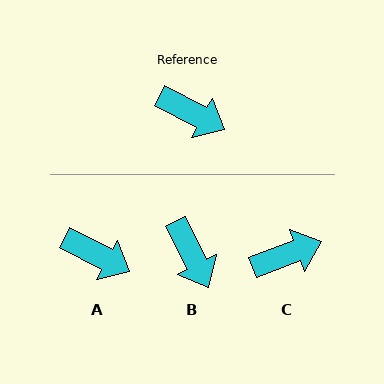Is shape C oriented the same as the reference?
No, it is off by about 48 degrees.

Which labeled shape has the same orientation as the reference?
A.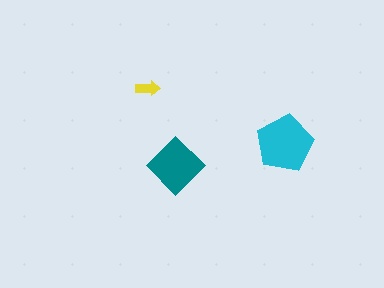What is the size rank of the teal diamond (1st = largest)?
2nd.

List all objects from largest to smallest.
The cyan pentagon, the teal diamond, the yellow arrow.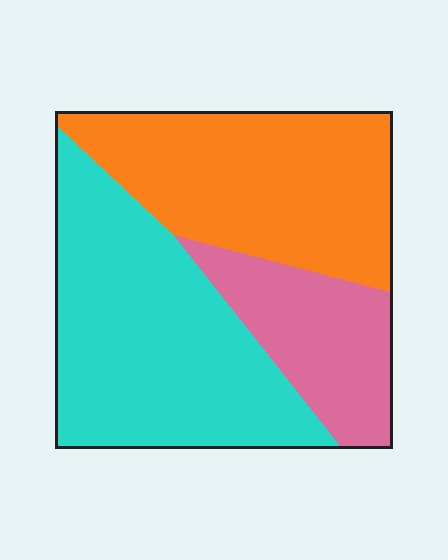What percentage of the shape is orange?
Orange covers about 35% of the shape.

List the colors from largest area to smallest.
From largest to smallest: cyan, orange, pink.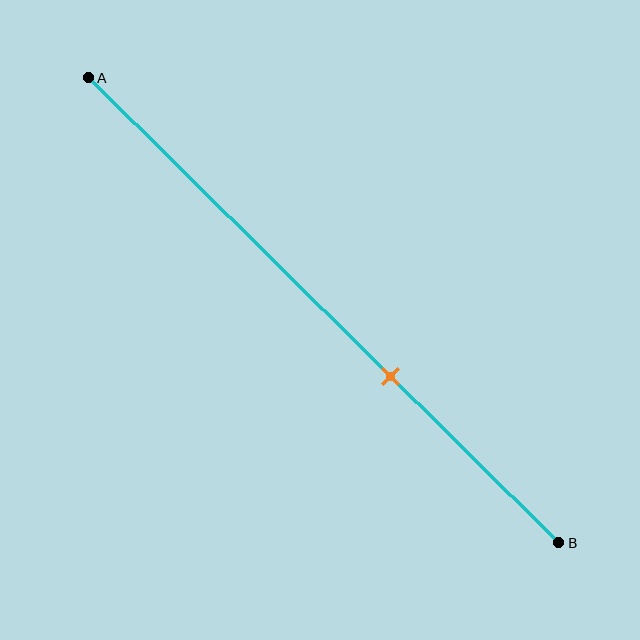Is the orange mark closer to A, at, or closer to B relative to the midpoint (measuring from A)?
The orange mark is closer to point B than the midpoint of segment AB.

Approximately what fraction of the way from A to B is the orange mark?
The orange mark is approximately 65% of the way from A to B.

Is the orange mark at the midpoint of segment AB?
No, the mark is at about 65% from A, not at the 50% midpoint.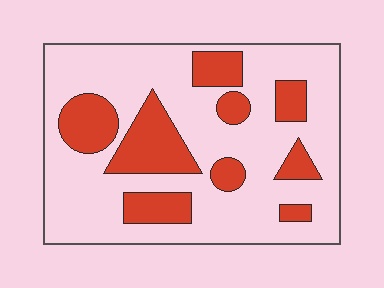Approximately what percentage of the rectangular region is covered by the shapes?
Approximately 25%.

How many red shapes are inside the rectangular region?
9.